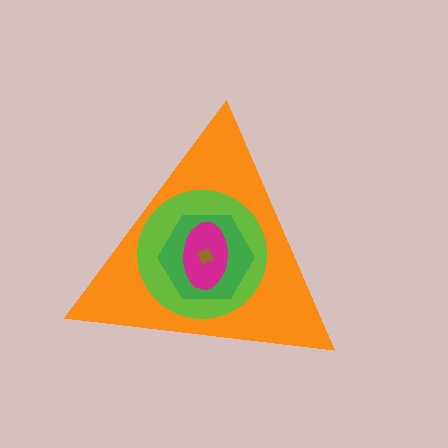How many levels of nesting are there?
5.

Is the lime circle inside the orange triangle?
Yes.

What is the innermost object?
The brown diamond.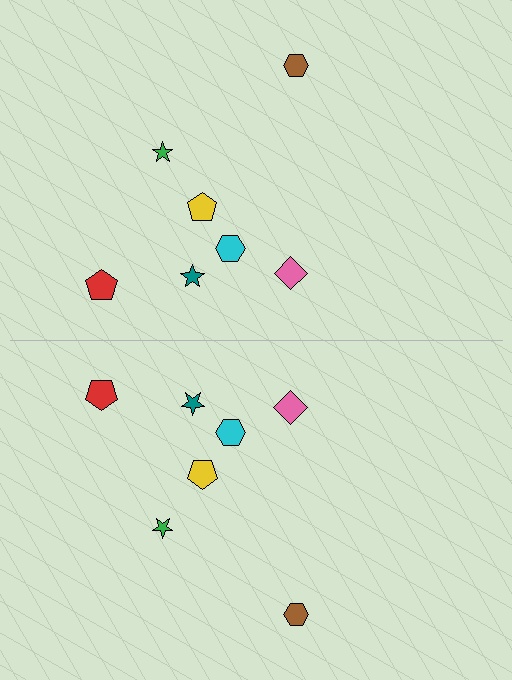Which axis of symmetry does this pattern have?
The pattern has a horizontal axis of symmetry running through the center of the image.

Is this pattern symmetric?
Yes, this pattern has bilateral (reflection) symmetry.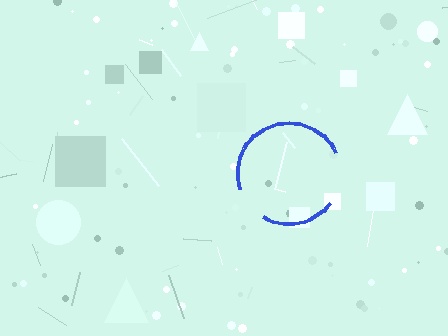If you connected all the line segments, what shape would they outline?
They would outline a circle.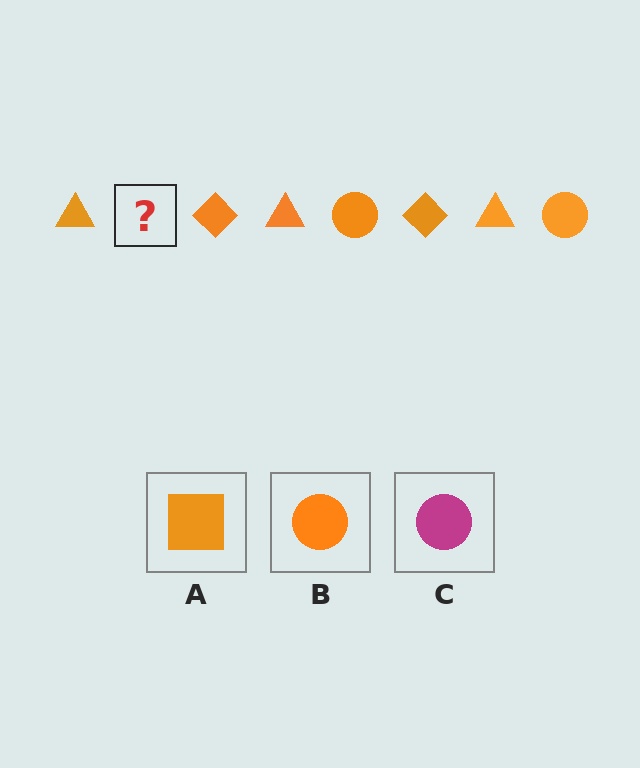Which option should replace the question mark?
Option B.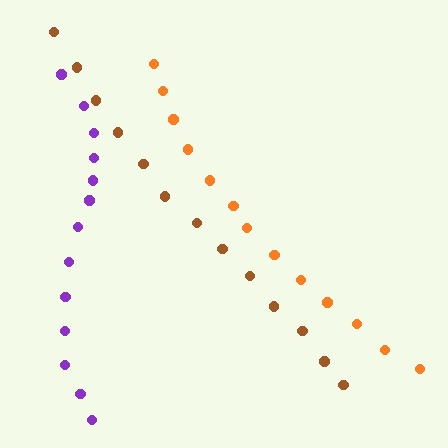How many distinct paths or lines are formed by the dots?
There are 3 distinct paths.